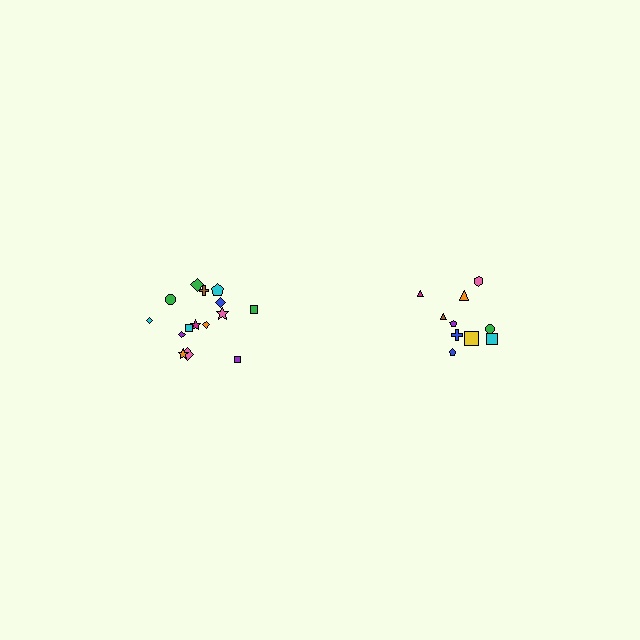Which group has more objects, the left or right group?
The left group.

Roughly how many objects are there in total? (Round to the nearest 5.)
Roughly 25 objects in total.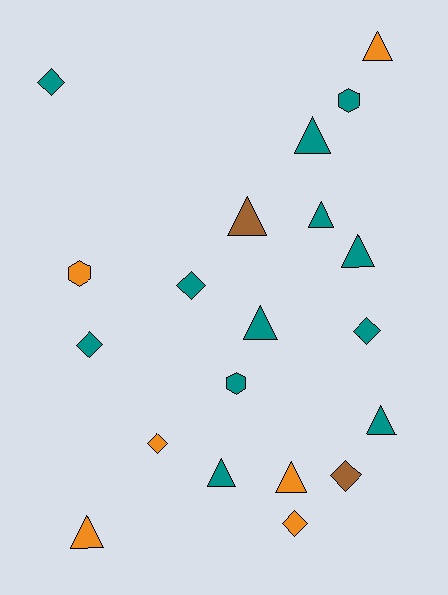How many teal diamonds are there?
There are 4 teal diamonds.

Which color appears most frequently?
Teal, with 12 objects.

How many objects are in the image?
There are 20 objects.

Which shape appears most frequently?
Triangle, with 10 objects.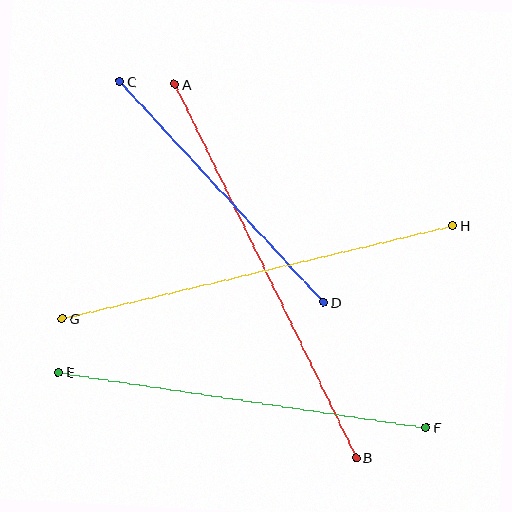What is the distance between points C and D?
The distance is approximately 300 pixels.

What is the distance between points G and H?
The distance is approximately 401 pixels.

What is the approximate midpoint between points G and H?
The midpoint is at approximately (257, 272) pixels.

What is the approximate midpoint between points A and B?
The midpoint is at approximately (265, 271) pixels.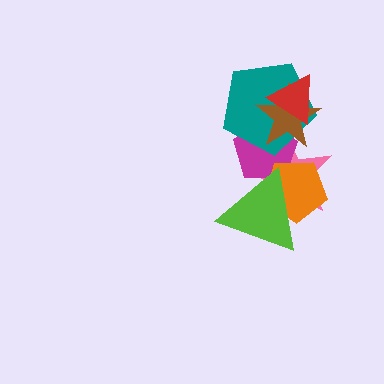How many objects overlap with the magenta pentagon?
5 objects overlap with the magenta pentagon.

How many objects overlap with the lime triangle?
3 objects overlap with the lime triangle.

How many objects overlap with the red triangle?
2 objects overlap with the red triangle.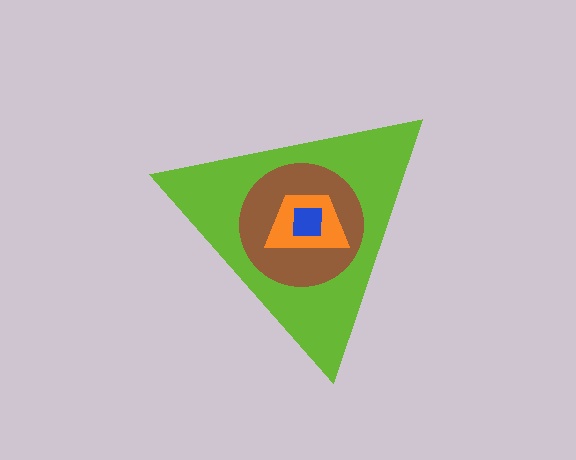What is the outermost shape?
The lime triangle.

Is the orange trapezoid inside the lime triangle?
Yes.